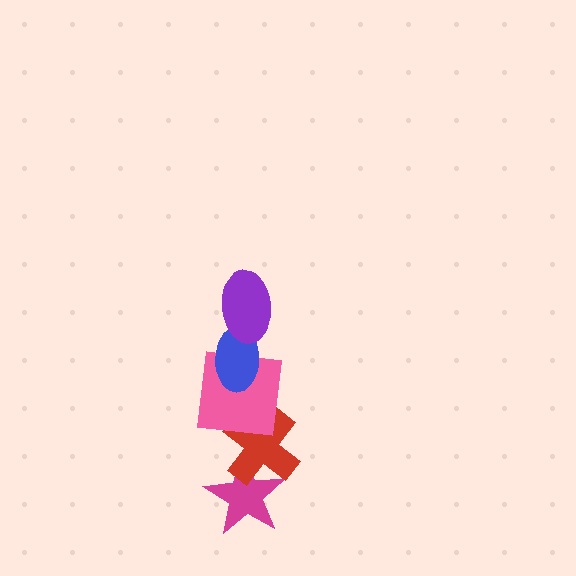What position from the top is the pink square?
The pink square is 3rd from the top.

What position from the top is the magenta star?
The magenta star is 5th from the top.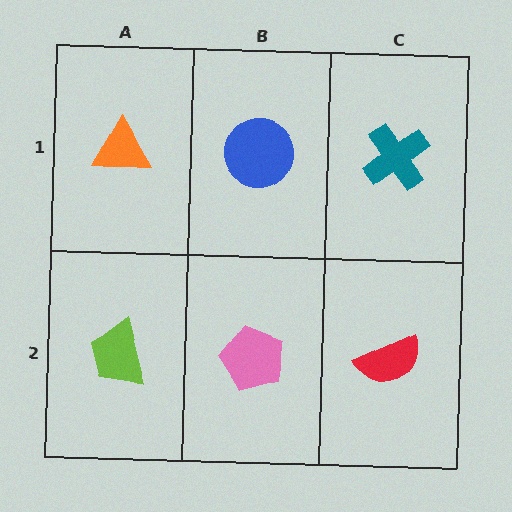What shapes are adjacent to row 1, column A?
A lime trapezoid (row 2, column A), a blue circle (row 1, column B).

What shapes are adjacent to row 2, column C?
A teal cross (row 1, column C), a pink pentagon (row 2, column B).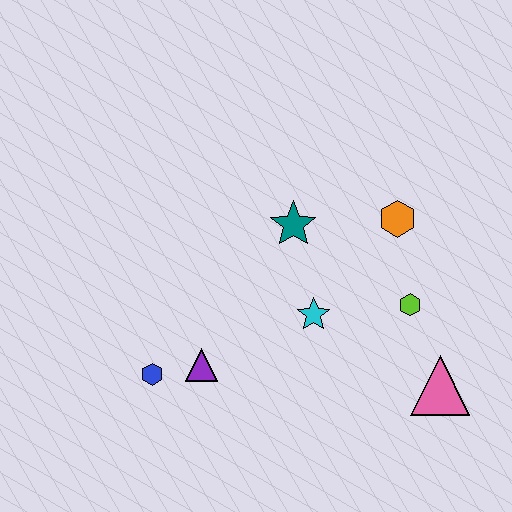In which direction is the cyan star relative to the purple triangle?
The cyan star is to the right of the purple triangle.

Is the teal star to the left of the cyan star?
Yes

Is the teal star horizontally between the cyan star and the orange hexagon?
No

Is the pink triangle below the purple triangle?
Yes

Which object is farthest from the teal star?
The pink triangle is farthest from the teal star.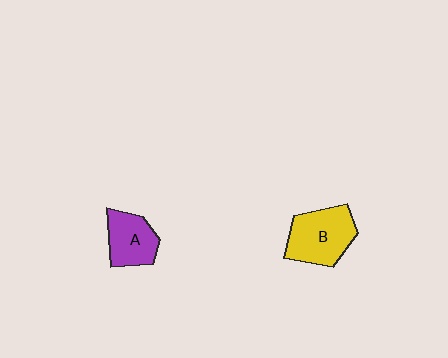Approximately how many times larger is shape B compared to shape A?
Approximately 1.4 times.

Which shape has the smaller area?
Shape A (purple).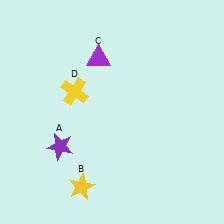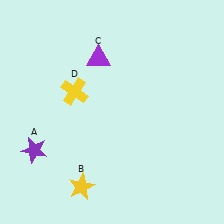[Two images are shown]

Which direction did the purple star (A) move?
The purple star (A) moved left.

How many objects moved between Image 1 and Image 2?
1 object moved between the two images.